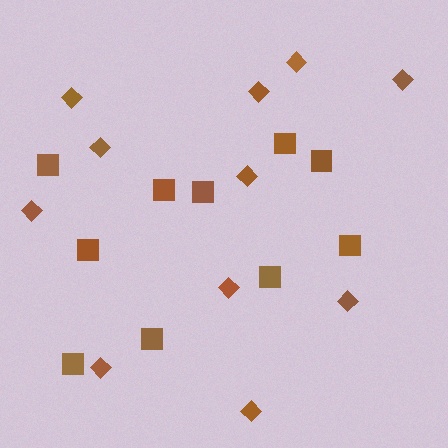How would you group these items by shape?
There are 2 groups: one group of squares (10) and one group of diamonds (11).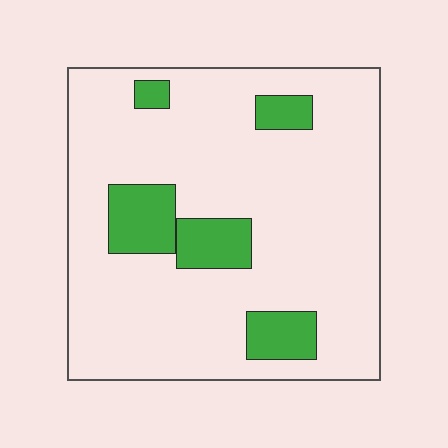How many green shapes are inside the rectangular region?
5.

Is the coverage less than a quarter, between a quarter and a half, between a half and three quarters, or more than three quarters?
Less than a quarter.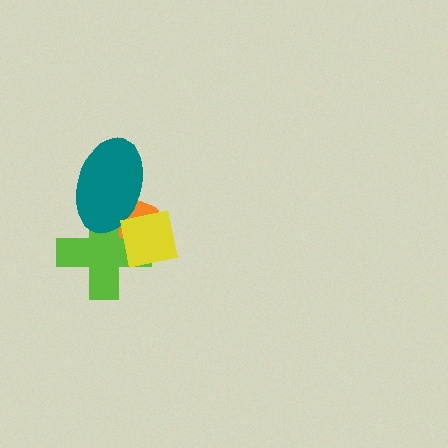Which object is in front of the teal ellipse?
The yellow square is in front of the teal ellipse.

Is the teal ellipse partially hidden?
Yes, it is partially covered by another shape.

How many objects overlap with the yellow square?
3 objects overlap with the yellow square.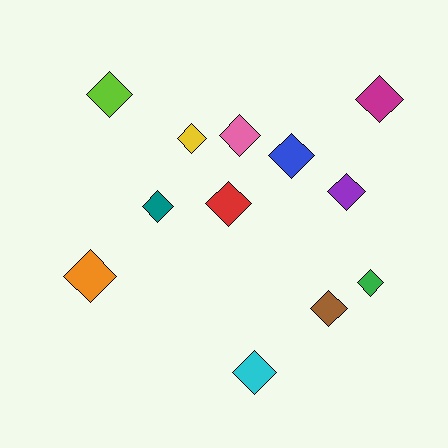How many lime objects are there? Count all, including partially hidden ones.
There is 1 lime object.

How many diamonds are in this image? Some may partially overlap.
There are 12 diamonds.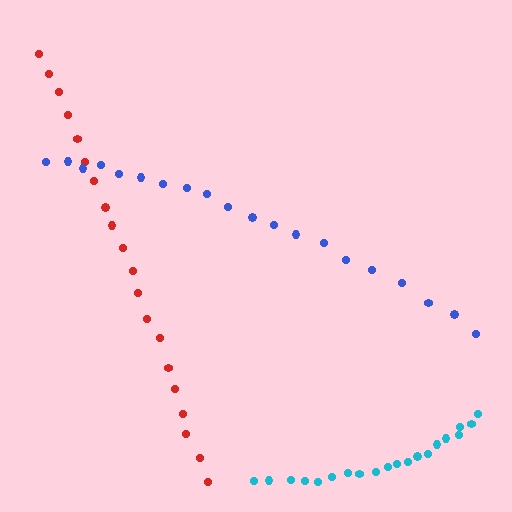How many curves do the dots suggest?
There are 3 distinct paths.